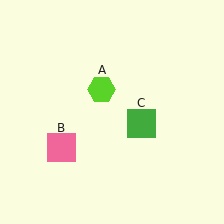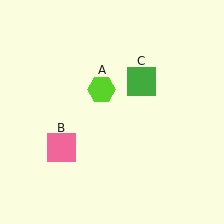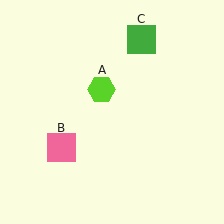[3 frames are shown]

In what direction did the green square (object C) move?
The green square (object C) moved up.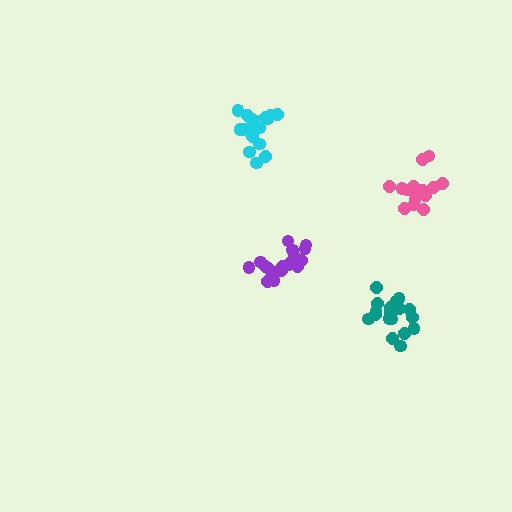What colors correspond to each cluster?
The clusters are colored: purple, cyan, teal, pink.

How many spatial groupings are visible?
There are 4 spatial groupings.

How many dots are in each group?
Group 1: 18 dots, Group 2: 17 dots, Group 3: 19 dots, Group 4: 14 dots (68 total).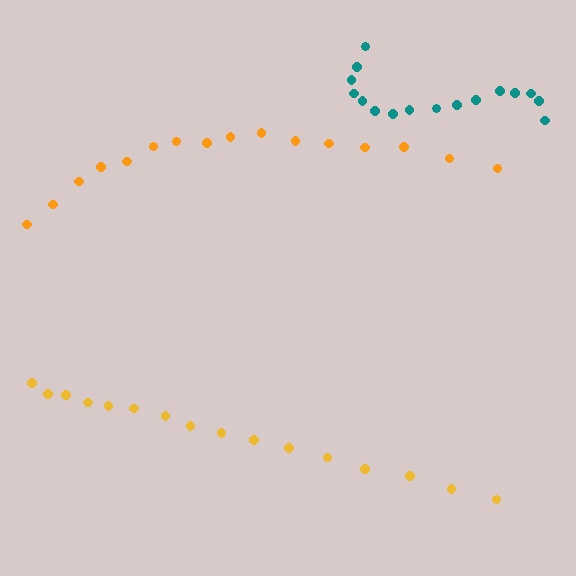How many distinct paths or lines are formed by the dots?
There are 3 distinct paths.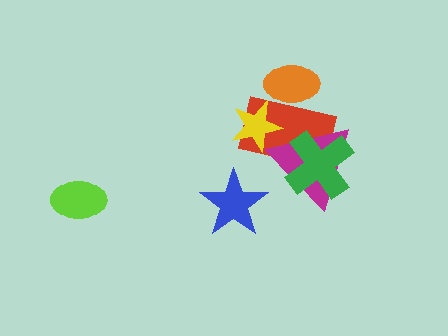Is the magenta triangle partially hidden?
Yes, it is partially covered by another shape.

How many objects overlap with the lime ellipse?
0 objects overlap with the lime ellipse.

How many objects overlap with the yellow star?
2 objects overlap with the yellow star.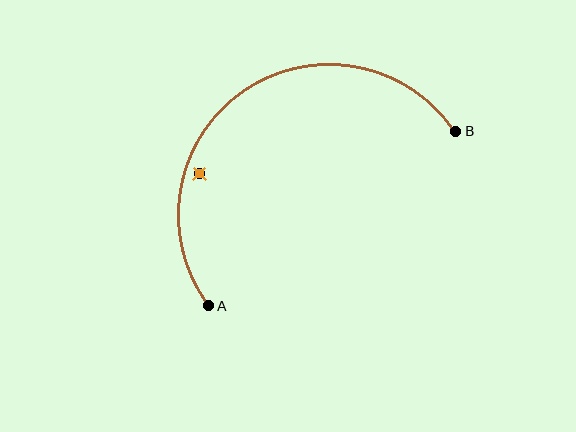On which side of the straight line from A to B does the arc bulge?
The arc bulges above and to the left of the straight line connecting A and B.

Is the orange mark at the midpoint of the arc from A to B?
No — the orange mark does not lie on the arc at all. It sits slightly inside the curve.